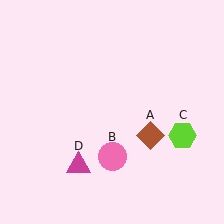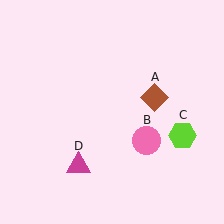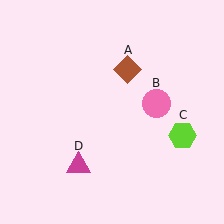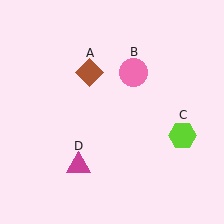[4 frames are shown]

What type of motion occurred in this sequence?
The brown diamond (object A), pink circle (object B) rotated counterclockwise around the center of the scene.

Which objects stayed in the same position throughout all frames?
Lime hexagon (object C) and magenta triangle (object D) remained stationary.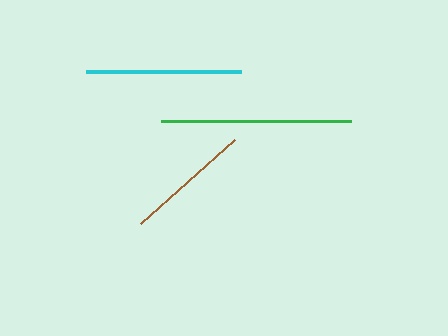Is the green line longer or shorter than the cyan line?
The green line is longer than the cyan line.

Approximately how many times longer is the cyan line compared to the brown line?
The cyan line is approximately 1.2 times the length of the brown line.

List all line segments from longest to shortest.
From longest to shortest: green, cyan, brown.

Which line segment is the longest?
The green line is the longest at approximately 190 pixels.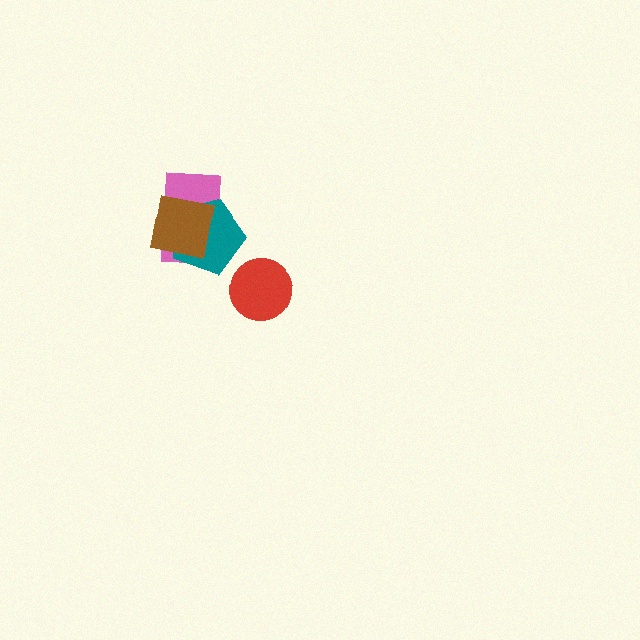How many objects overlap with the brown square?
2 objects overlap with the brown square.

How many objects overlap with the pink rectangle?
2 objects overlap with the pink rectangle.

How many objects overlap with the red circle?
0 objects overlap with the red circle.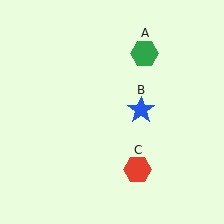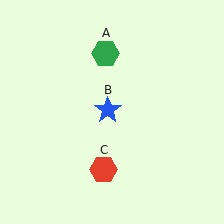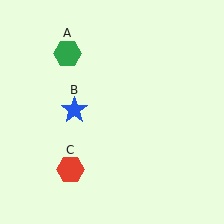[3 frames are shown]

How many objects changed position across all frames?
3 objects changed position: green hexagon (object A), blue star (object B), red hexagon (object C).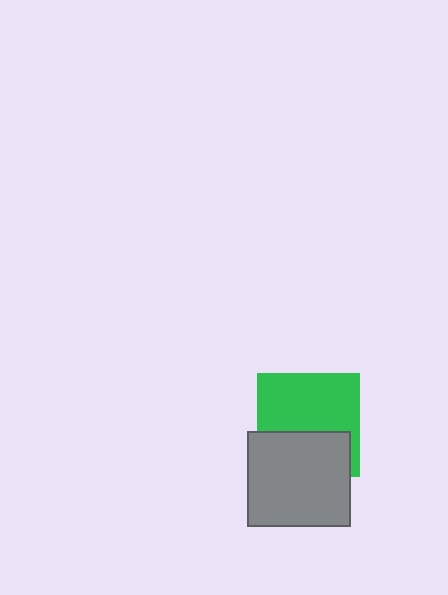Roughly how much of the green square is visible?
About half of it is visible (roughly 59%).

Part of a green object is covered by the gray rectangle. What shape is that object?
It is a square.